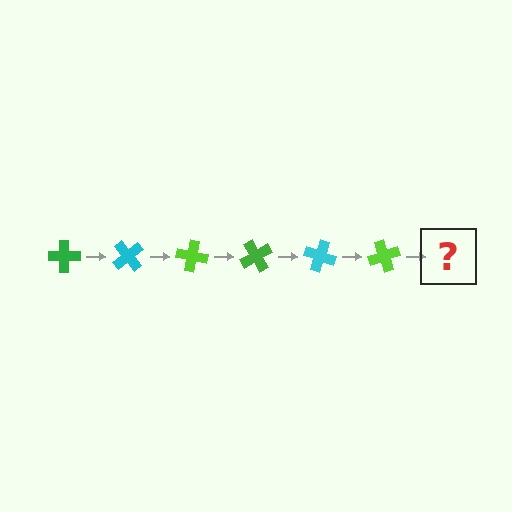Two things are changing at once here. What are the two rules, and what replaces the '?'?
The two rules are that it rotates 50 degrees each step and the color cycles through green, cyan, and lime. The '?' should be a green cross, rotated 300 degrees from the start.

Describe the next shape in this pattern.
It should be a green cross, rotated 300 degrees from the start.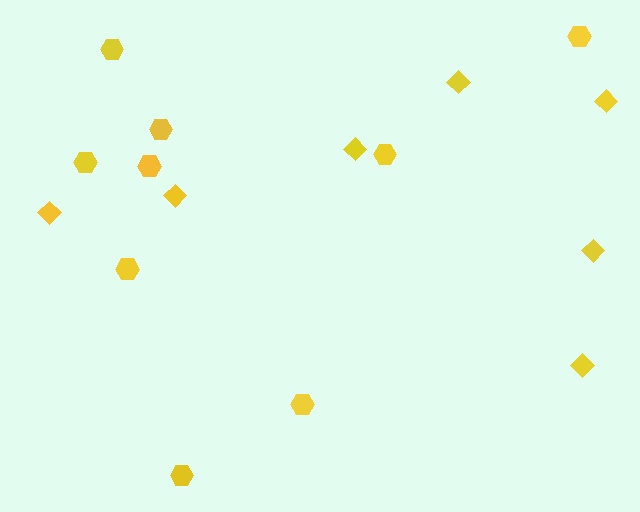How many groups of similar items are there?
There are 2 groups: one group of diamonds (7) and one group of hexagons (9).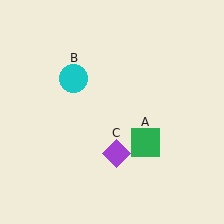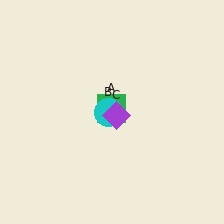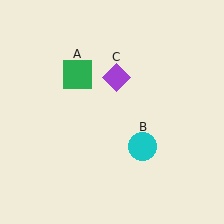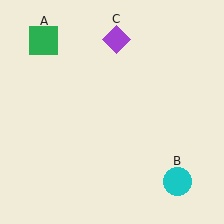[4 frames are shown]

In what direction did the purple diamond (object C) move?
The purple diamond (object C) moved up.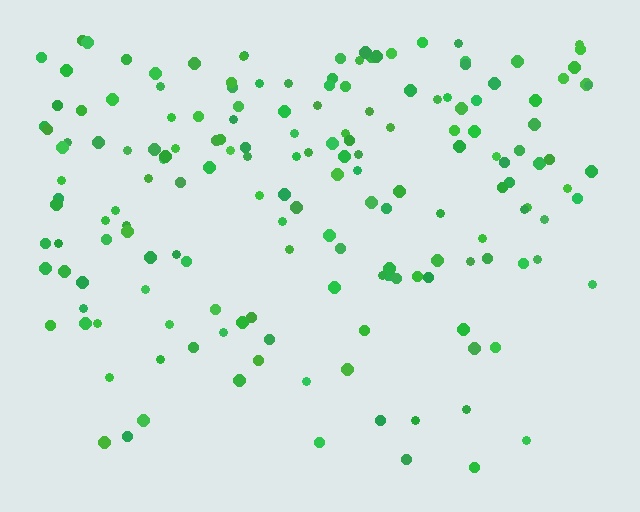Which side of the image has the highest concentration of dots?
The top.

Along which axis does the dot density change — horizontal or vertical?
Vertical.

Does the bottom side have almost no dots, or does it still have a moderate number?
Still a moderate number, just noticeably fewer than the top.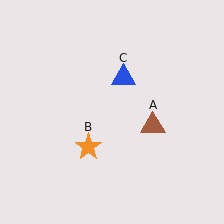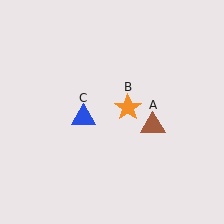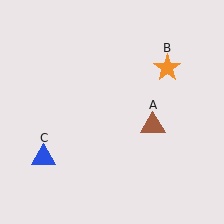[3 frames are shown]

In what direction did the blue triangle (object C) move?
The blue triangle (object C) moved down and to the left.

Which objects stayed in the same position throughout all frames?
Brown triangle (object A) remained stationary.